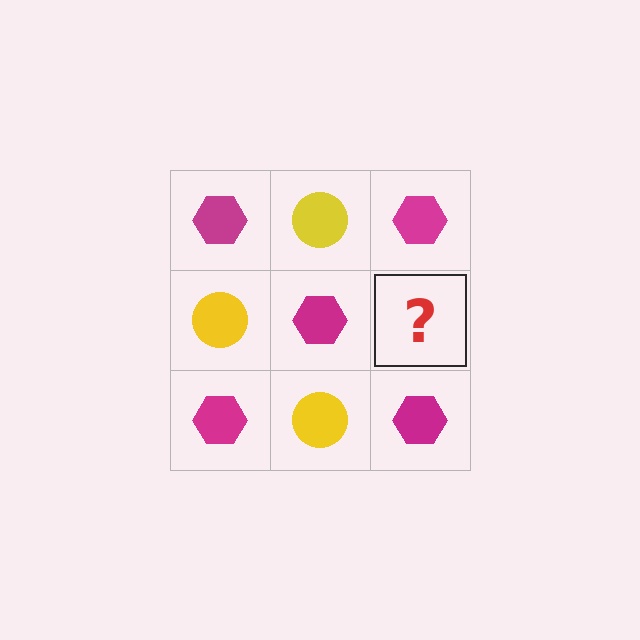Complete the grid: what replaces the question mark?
The question mark should be replaced with a yellow circle.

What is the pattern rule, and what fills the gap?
The rule is that it alternates magenta hexagon and yellow circle in a checkerboard pattern. The gap should be filled with a yellow circle.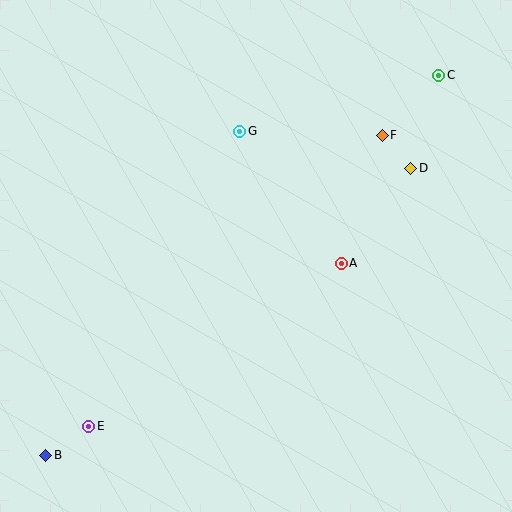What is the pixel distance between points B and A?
The distance between B and A is 353 pixels.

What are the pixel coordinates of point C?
Point C is at (438, 75).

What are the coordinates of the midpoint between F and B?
The midpoint between F and B is at (214, 295).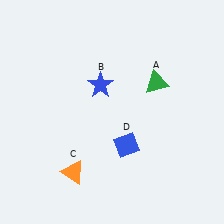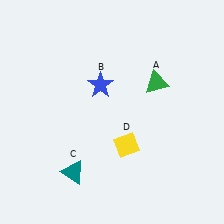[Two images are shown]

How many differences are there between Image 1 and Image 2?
There are 2 differences between the two images.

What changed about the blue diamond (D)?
In Image 1, D is blue. In Image 2, it changed to yellow.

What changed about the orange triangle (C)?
In Image 1, C is orange. In Image 2, it changed to teal.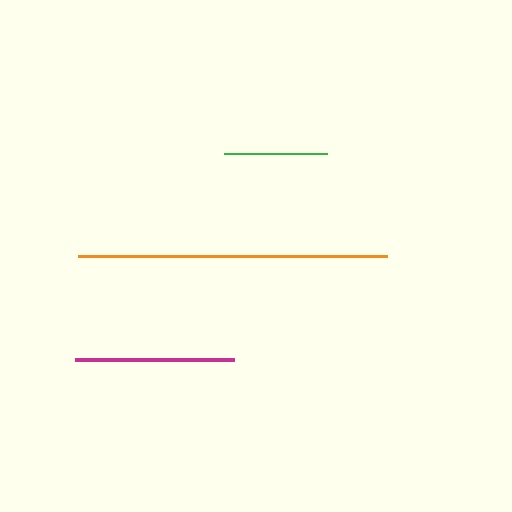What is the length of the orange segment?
The orange segment is approximately 310 pixels long.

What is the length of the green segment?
The green segment is approximately 103 pixels long.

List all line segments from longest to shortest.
From longest to shortest: orange, magenta, green.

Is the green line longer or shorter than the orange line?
The orange line is longer than the green line.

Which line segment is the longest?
The orange line is the longest at approximately 310 pixels.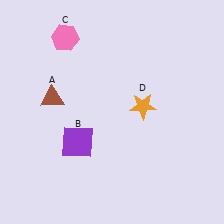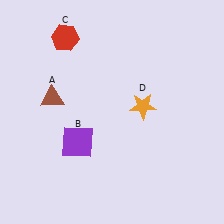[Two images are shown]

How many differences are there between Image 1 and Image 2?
There is 1 difference between the two images.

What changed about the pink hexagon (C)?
In Image 1, C is pink. In Image 2, it changed to red.